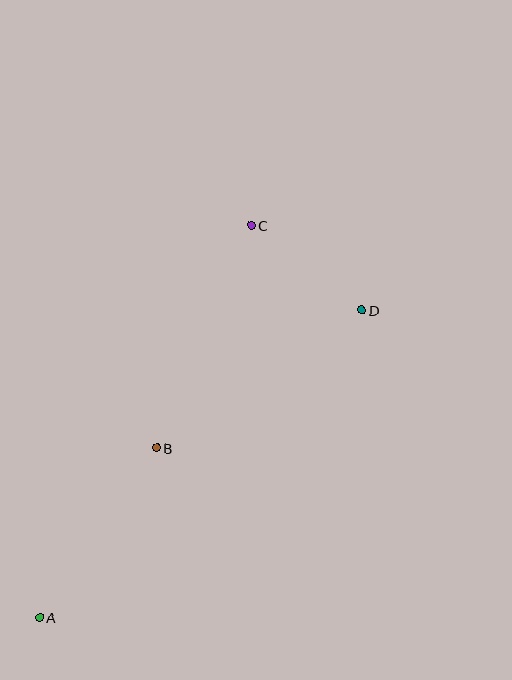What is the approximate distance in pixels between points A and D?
The distance between A and D is approximately 445 pixels.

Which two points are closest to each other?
Points C and D are closest to each other.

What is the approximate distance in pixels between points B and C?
The distance between B and C is approximately 241 pixels.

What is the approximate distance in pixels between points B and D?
The distance between B and D is approximately 247 pixels.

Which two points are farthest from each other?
Points A and C are farthest from each other.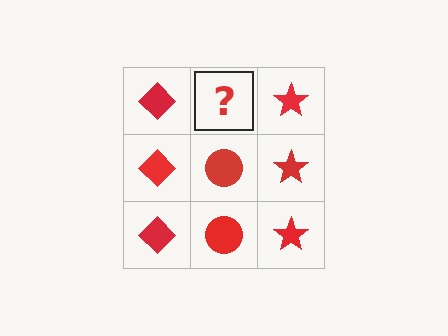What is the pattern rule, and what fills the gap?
The rule is that each column has a consistent shape. The gap should be filled with a red circle.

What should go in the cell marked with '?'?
The missing cell should contain a red circle.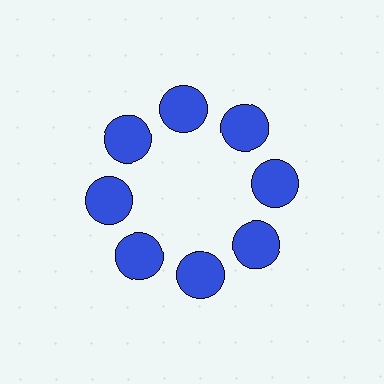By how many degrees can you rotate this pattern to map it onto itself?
The pattern maps onto itself every 45 degrees of rotation.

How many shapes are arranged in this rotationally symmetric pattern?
There are 8 shapes, arranged in 8 groups of 1.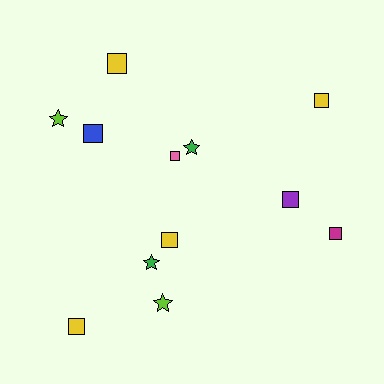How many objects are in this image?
There are 12 objects.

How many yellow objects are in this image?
There are 4 yellow objects.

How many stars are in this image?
There are 4 stars.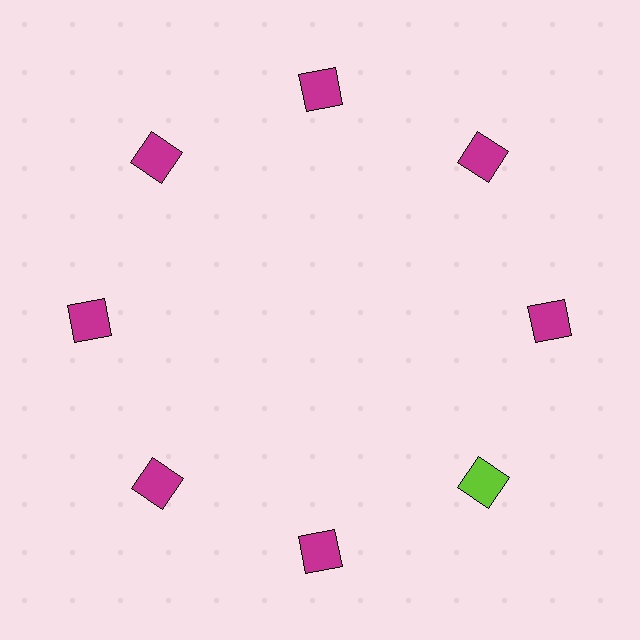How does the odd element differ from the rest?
It has a different color: lime instead of magenta.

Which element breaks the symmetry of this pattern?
The lime square at roughly the 4 o'clock position breaks the symmetry. All other shapes are magenta squares.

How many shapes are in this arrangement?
There are 8 shapes arranged in a ring pattern.